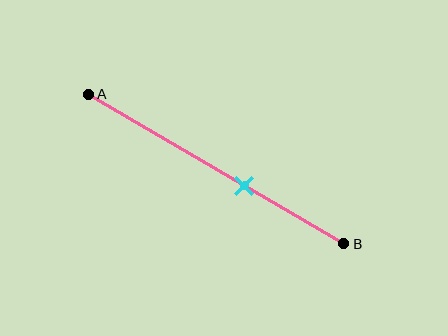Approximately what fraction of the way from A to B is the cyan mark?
The cyan mark is approximately 60% of the way from A to B.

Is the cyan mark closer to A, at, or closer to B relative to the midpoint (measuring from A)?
The cyan mark is closer to point B than the midpoint of segment AB.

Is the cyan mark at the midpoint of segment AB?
No, the mark is at about 60% from A, not at the 50% midpoint.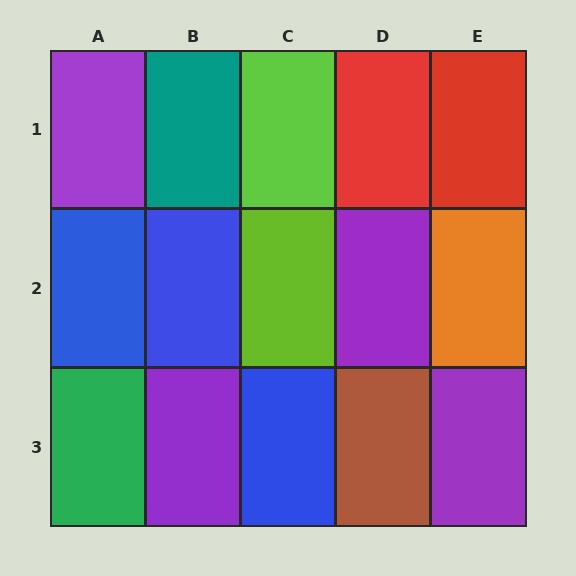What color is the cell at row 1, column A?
Purple.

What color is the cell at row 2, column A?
Blue.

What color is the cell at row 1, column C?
Lime.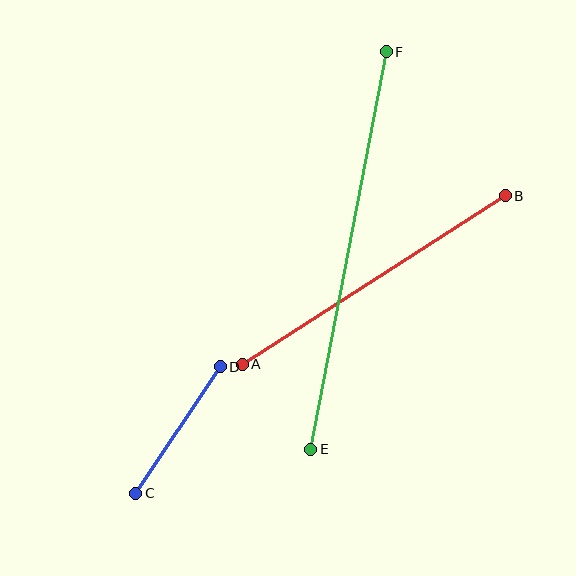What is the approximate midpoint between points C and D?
The midpoint is at approximately (178, 430) pixels.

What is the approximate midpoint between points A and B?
The midpoint is at approximately (374, 280) pixels.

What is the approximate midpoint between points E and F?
The midpoint is at approximately (348, 250) pixels.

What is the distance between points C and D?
The distance is approximately 152 pixels.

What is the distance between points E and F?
The distance is approximately 405 pixels.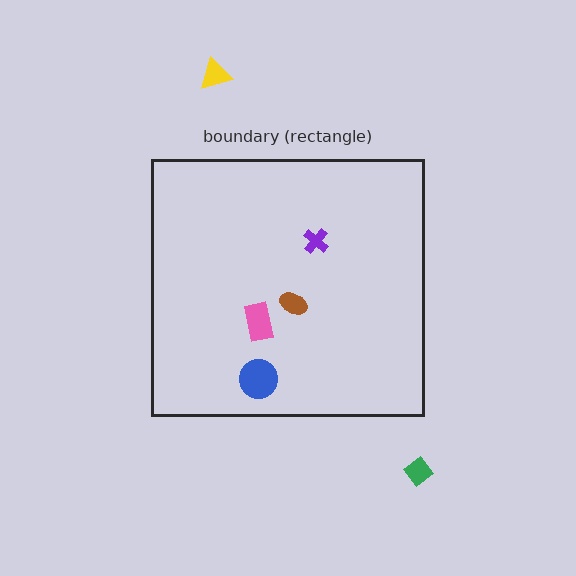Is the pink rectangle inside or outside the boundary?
Inside.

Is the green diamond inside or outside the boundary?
Outside.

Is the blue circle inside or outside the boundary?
Inside.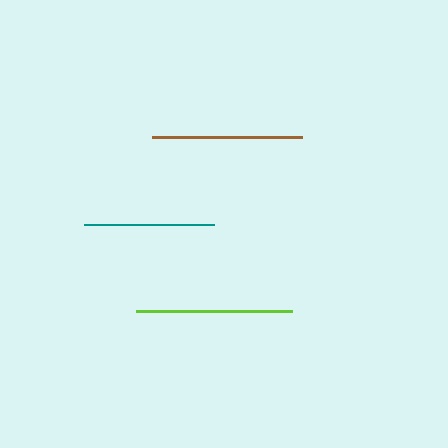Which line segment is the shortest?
The teal line is the shortest at approximately 130 pixels.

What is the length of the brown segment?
The brown segment is approximately 150 pixels long.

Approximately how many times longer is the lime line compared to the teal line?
The lime line is approximately 1.2 times the length of the teal line.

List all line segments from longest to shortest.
From longest to shortest: lime, brown, teal.